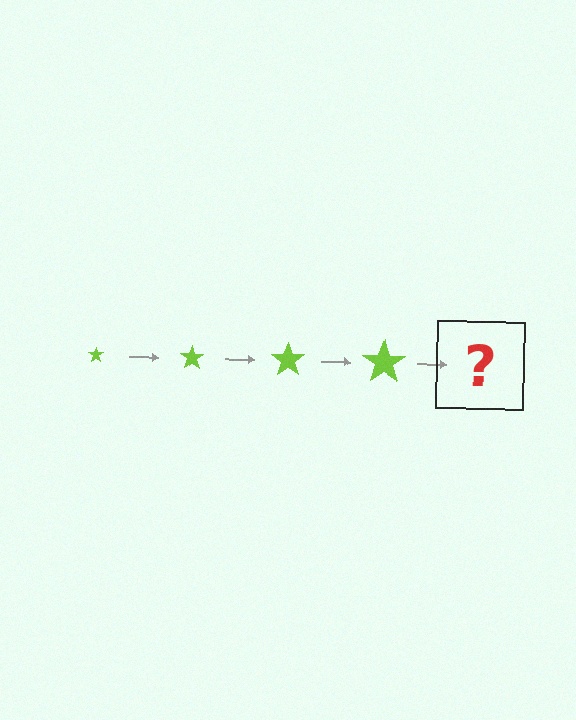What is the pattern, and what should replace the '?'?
The pattern is that the star gets progressively larger each step. The '?' should be a lime star, larger than the previous one.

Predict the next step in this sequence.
The next step is a lime star, larger than the previous one.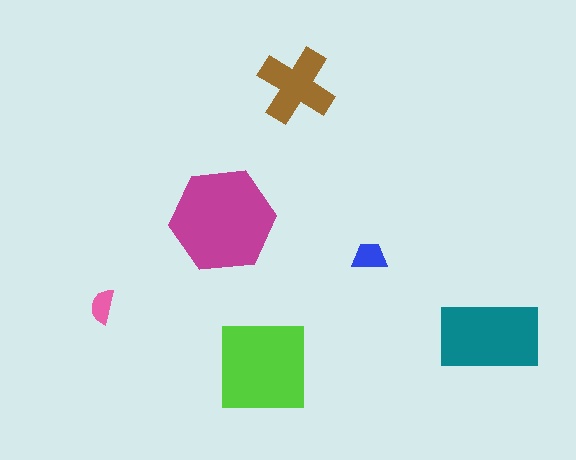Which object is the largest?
The magenta hexagon.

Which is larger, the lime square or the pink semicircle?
The lime square.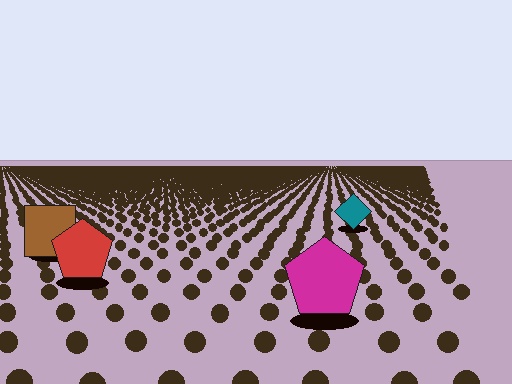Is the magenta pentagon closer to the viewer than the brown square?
Yes. The magenta pentagon is closer — you can tell from the texture gradient: the ground texture is coarser near it.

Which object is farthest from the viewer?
The teal diamond is farthest from the viewer. It appears smaller and the ground texture around it is denser.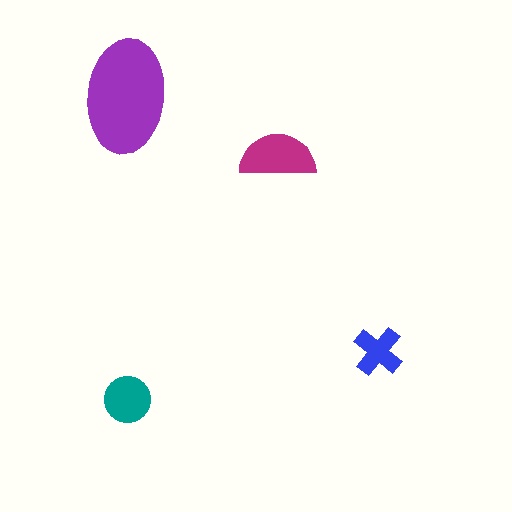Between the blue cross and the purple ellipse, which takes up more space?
The purple ellipse.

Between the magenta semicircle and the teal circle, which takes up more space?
The magenta semicircle.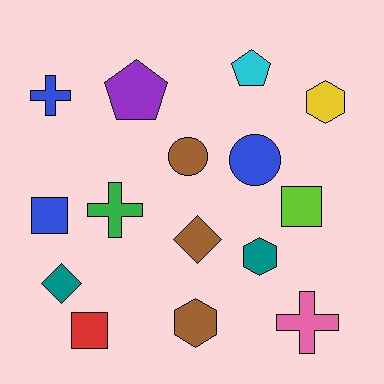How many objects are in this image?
There are 15 objects.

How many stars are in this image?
There are no stars.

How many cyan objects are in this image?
There is 1 cyan object.